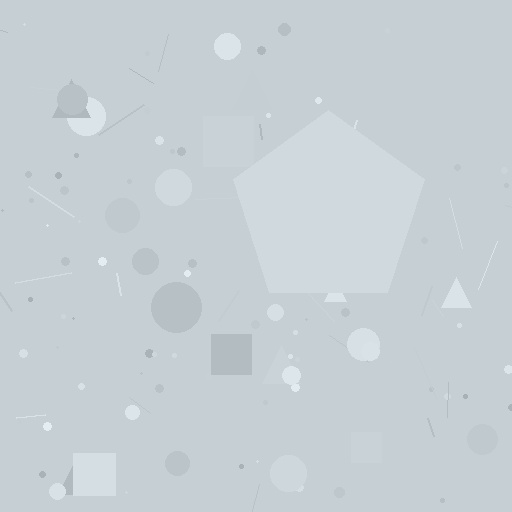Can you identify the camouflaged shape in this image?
The camouflaged shape is a pentagon.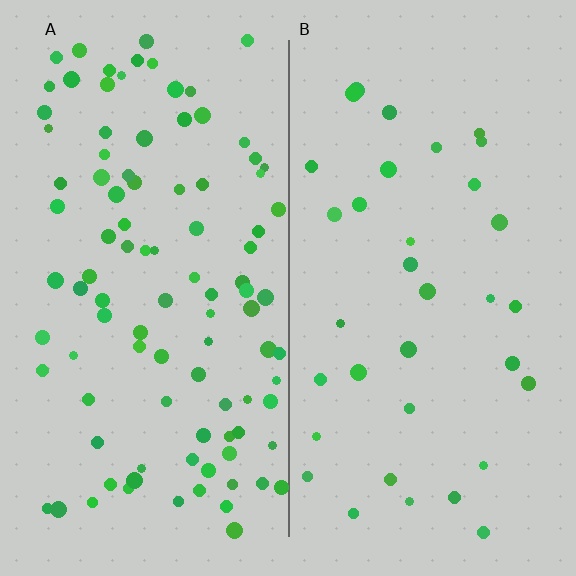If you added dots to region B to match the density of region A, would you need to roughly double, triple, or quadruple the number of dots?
Approximately triple.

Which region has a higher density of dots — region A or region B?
A (the left).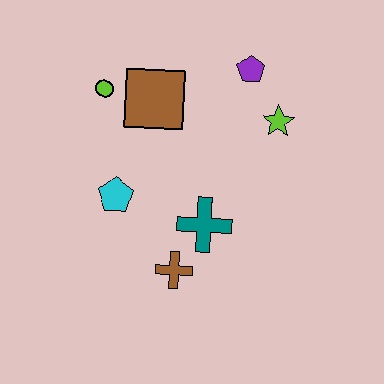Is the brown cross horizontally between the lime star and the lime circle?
Yes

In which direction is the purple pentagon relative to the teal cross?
The purple pentagon is above the teal cross.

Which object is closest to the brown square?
The lime circle is closest to the brown square.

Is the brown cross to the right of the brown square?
Yes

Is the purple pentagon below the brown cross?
No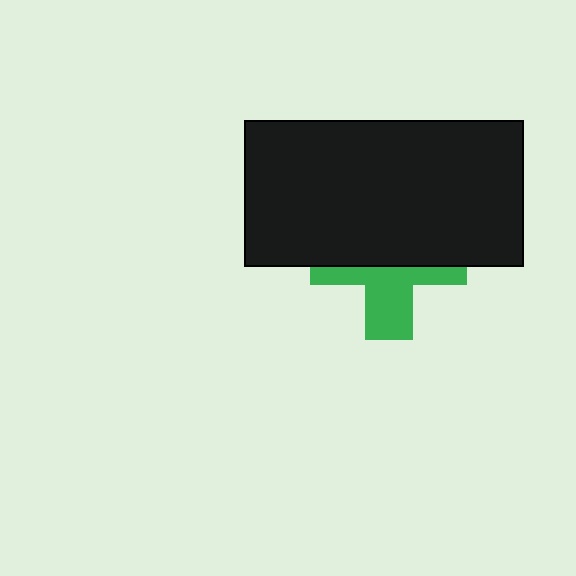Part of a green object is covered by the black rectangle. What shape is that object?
It is a cross.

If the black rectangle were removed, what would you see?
You would see the complete green cross.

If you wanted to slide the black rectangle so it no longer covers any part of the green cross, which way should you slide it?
Slide it up — that is the most direct way to separate the two shapes.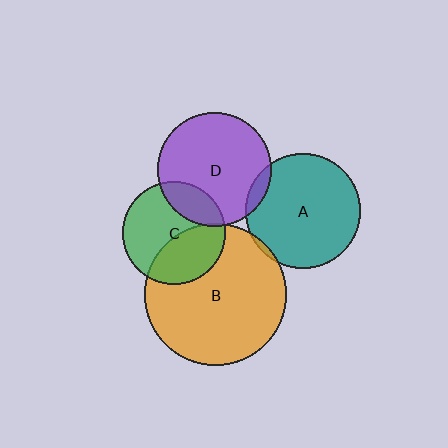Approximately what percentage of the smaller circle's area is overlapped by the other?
Approximately 5%.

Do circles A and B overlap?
Yes.